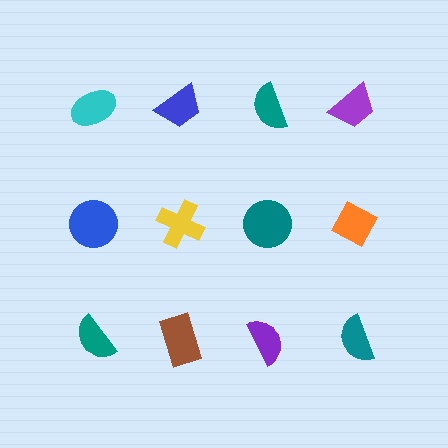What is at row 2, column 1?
A blue circle.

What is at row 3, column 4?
A teal semicircle.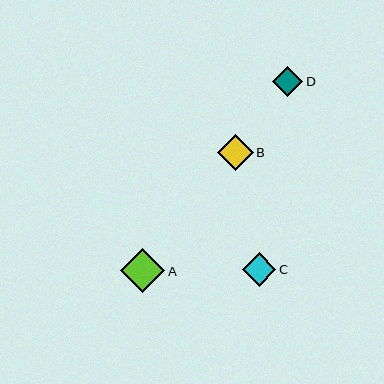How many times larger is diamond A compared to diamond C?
Diamond A is approximately 1.3 times the size of diamond C.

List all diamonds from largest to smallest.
From largest to smallest: A, B, C, D.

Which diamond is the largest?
Diamond A is the largest with a size of approximately 44 pixels.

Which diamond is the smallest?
Diamond D is the smallest with a size of approximately 30 pixels.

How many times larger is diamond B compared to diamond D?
Diamond B is approximately 1.2 times the size of diamond D.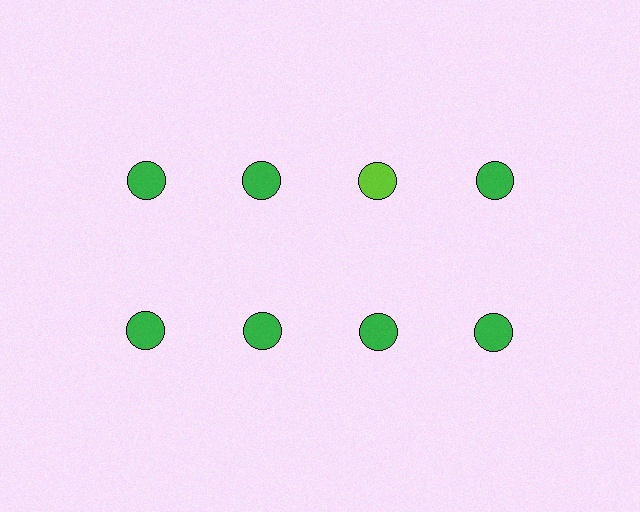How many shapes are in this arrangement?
There are 8 shapes arranged in a grid pattern.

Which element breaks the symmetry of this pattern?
The lime circle in the top row, center column breaks the symmetry. All other shapes are green circles.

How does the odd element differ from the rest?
It has a different color: lime instead of green.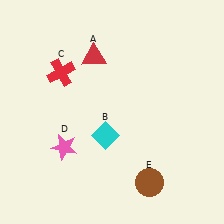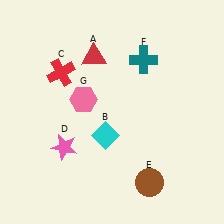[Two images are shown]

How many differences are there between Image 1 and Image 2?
There are 2 differences between the two images.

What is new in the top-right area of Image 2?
A teal cross (F) was added in the top-right area of Image 2.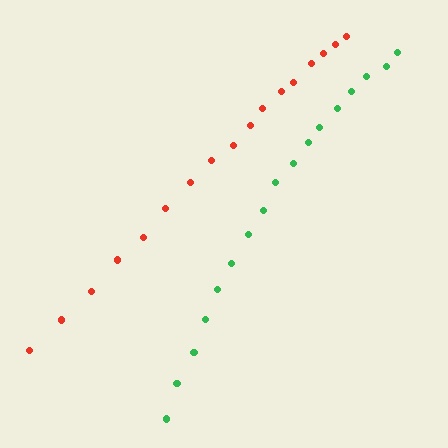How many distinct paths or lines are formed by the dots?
There are 2 distinct paths.